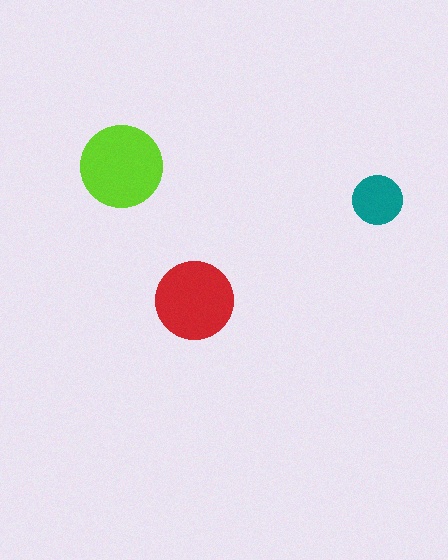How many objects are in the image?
There are 3 objects in the image.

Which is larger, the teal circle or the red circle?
The red one.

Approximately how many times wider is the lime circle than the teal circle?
About 1.5 times wider.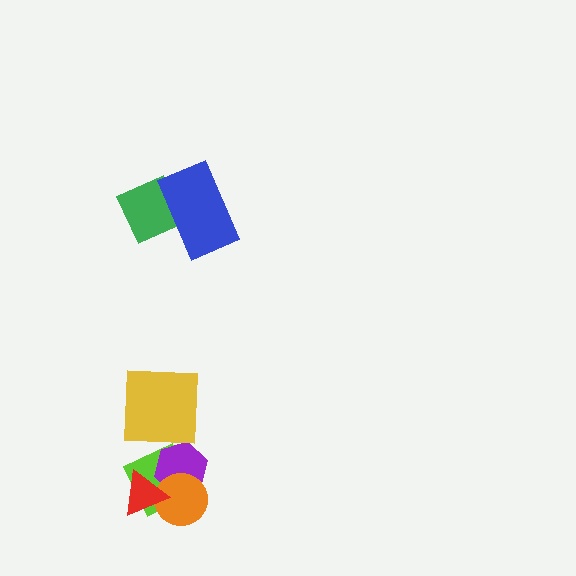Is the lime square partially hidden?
Yes, it is partially covered by another shape.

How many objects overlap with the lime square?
3 objects overlap with the lime square.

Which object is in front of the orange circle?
The red triangle is in front of the orange circle.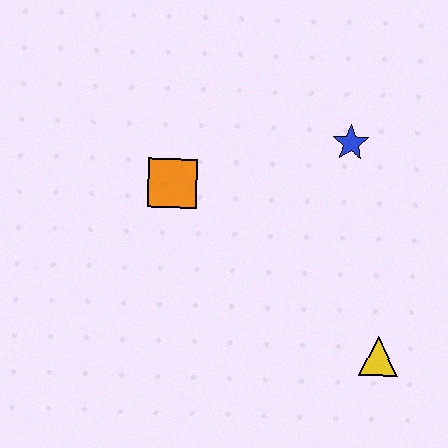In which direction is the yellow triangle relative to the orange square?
The yellow triangle is to the right of the orange square.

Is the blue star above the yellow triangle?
Yes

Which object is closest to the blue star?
The orange square is closest to the blue star.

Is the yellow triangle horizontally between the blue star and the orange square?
No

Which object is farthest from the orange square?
The yellow triangle is farthest from the orange square.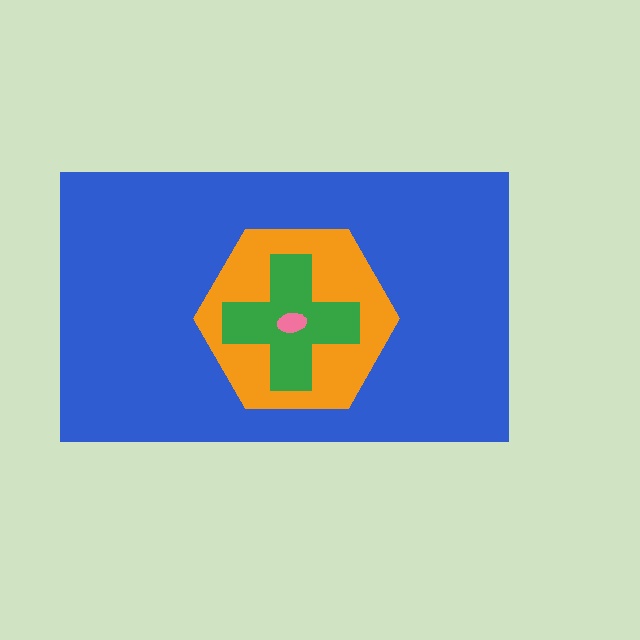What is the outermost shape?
The blue rectangle.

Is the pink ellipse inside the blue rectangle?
Yes.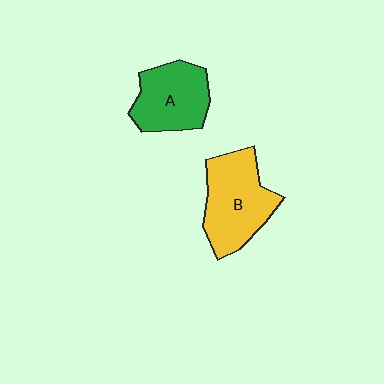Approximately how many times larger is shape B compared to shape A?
Approximately 1.2 times.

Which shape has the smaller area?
Shape A (green).